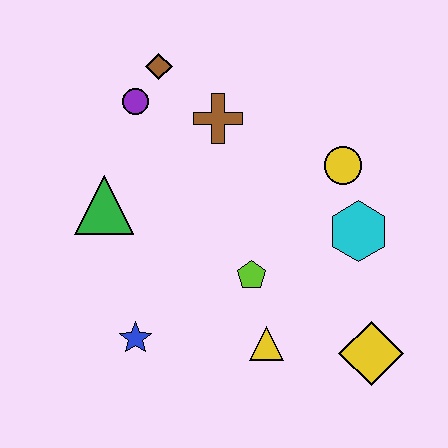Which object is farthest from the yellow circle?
The blue star is farthest from the yellow circle.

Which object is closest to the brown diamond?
The purple circle is closest to the brown diamond.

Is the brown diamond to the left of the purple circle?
No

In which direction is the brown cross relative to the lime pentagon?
The brown cross is above the lime pentagon.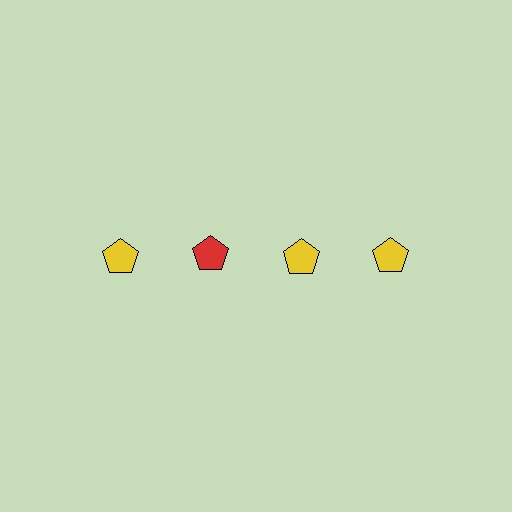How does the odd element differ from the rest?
It has a different color: red instead of yellow.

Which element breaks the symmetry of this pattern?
The red pentagon in the top row, second from left column breaks the symmetry. All other shapes are yellow pentagons.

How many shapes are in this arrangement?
There are 4 shapes arranged in a grid pattern.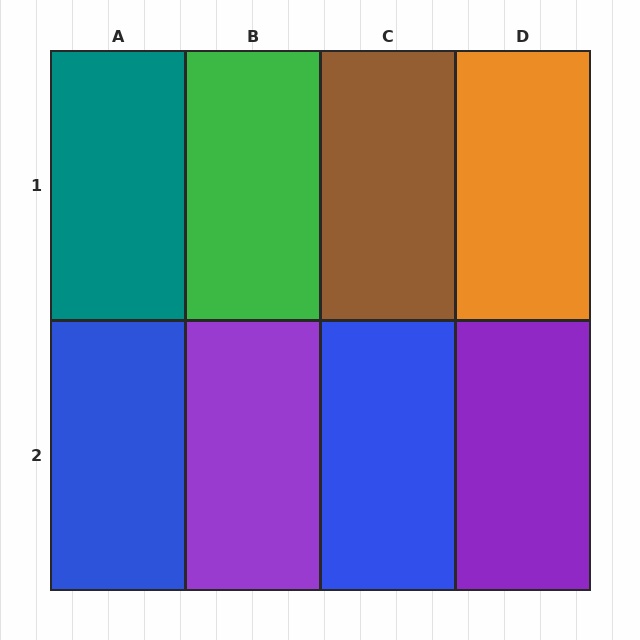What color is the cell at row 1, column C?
Brown.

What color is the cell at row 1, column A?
Teal.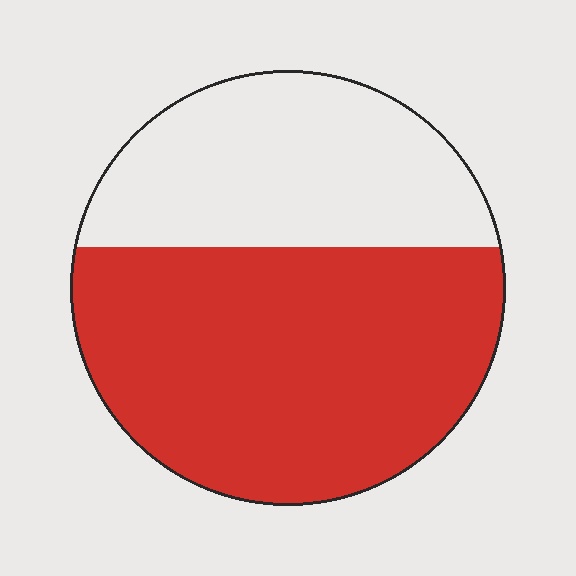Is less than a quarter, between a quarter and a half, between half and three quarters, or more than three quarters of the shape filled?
Between half and three quarters.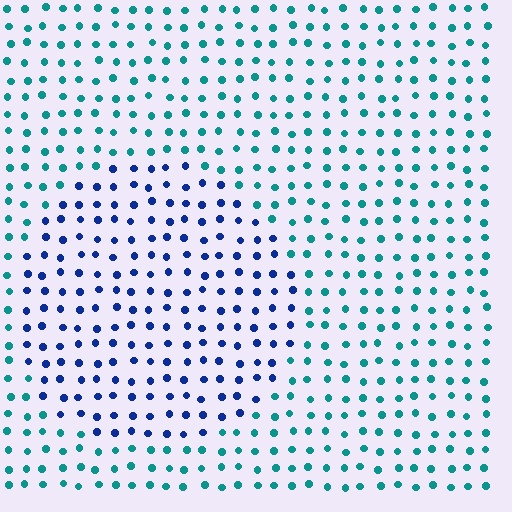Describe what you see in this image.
The image is filled with small teal elements in a uniform arrangement. A circle-shaped region is visible where the elements are tinted to a slightly different hue, forming a subtle color boundary.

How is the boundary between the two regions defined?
The boundary is defined purely by a slight shift in hue (about 49 degrees). Spacing, size, and orientation are identical on both sides.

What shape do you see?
I see a circle.